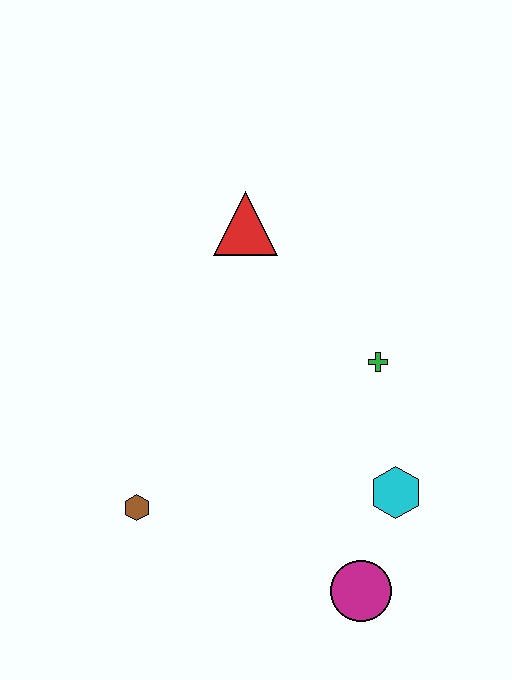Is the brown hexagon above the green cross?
No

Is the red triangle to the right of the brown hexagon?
Yes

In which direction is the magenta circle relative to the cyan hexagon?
The magenta circle is below the cyan hexagon.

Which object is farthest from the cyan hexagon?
The red triangle is farthest from the cyan hexagon.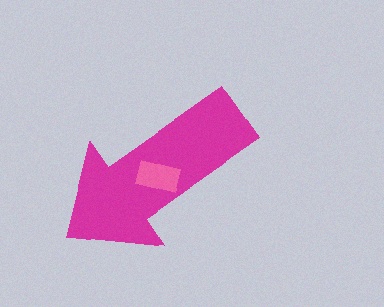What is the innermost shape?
The pink rectangle.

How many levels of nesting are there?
2.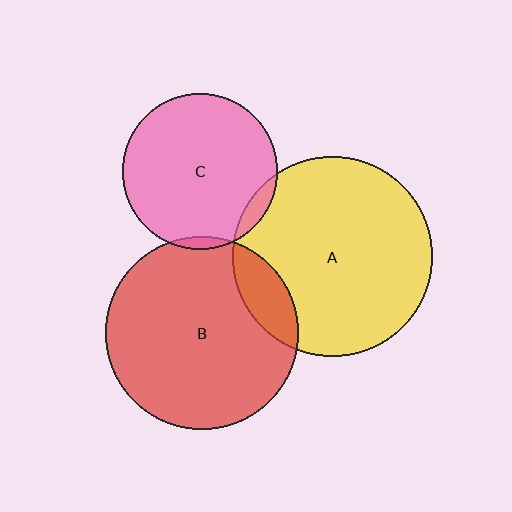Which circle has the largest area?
Circle A (yellow).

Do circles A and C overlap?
Yes.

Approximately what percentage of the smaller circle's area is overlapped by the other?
Approximately 5%.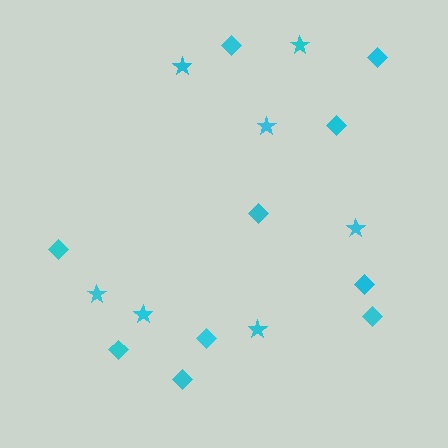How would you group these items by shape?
There are 2 groups: one group of diamonds (10) and one group of stars (7).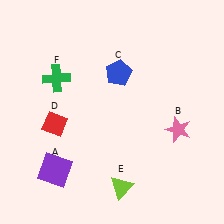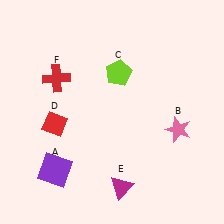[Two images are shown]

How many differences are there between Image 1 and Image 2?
There are 3 differences between the two images.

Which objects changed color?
C changed from blue to lime. E changed from lime to magenta. F changed from green to red.